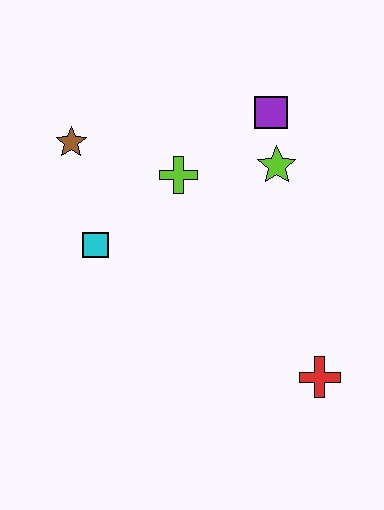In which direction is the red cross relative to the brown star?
The red cross is to the right of the brown star.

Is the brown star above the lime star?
Yes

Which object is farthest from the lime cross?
The red cross is farthest from the lime cross.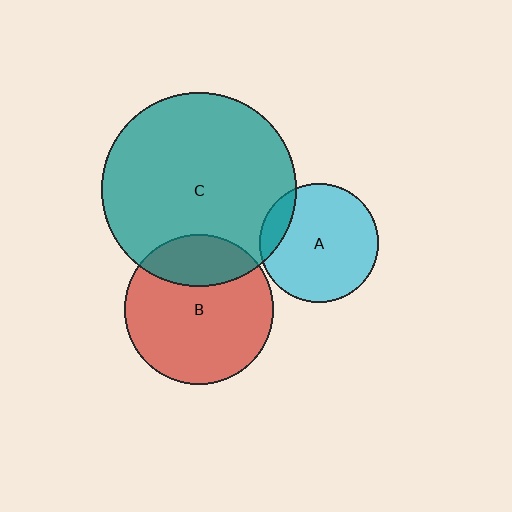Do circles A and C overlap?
Yes.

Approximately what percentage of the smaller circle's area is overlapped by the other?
Approximately 15%.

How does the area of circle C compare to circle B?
Approximately 1.7 times.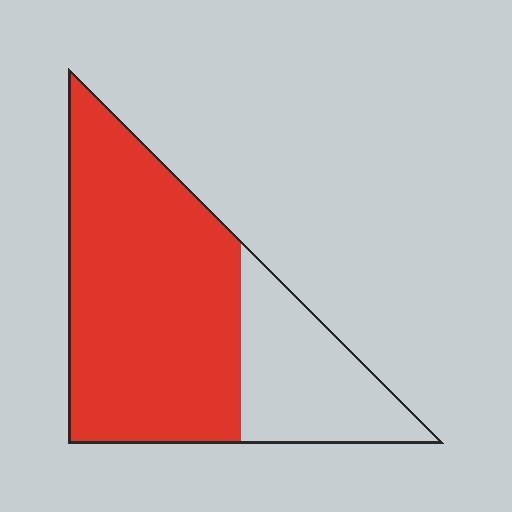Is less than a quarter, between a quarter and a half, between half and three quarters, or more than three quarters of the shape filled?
Between half and three quarters.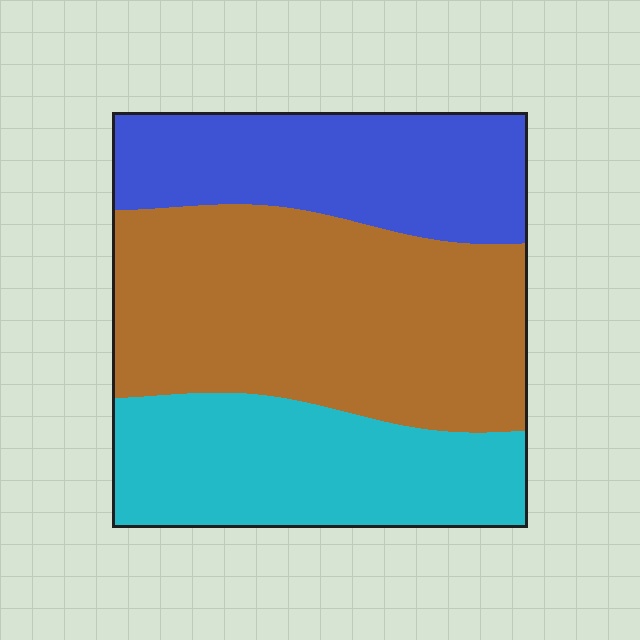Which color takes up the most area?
Brown, at roughly 45%.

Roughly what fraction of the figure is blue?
Blue covers about 25% of the figure.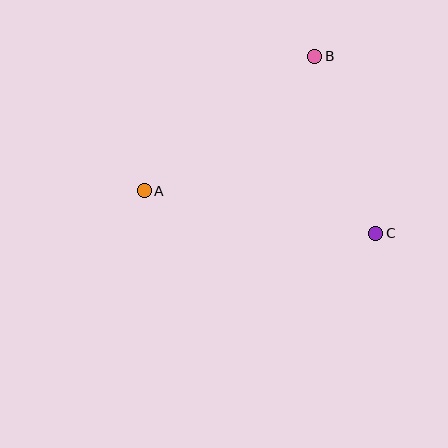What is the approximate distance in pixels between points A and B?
The distance between A and B is approximately 217 pixels.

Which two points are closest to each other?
Points B and C are closest to each other.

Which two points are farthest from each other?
Points A and C are farthest from each other.